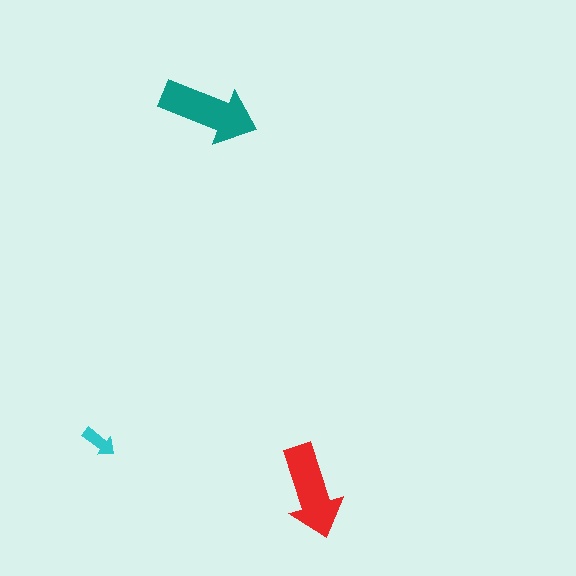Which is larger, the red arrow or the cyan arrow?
The red one.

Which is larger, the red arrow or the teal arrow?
The teal one.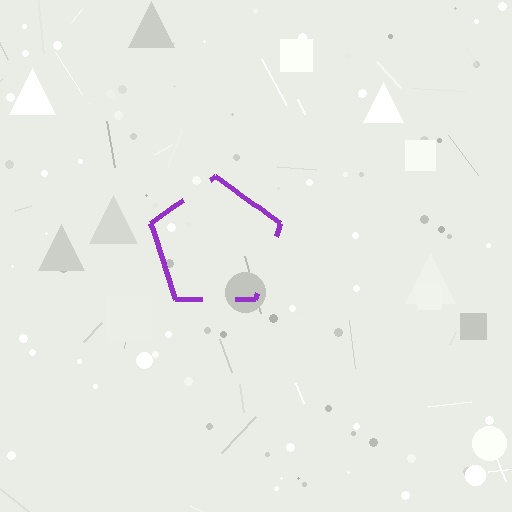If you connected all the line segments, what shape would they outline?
They would outline a pentagon.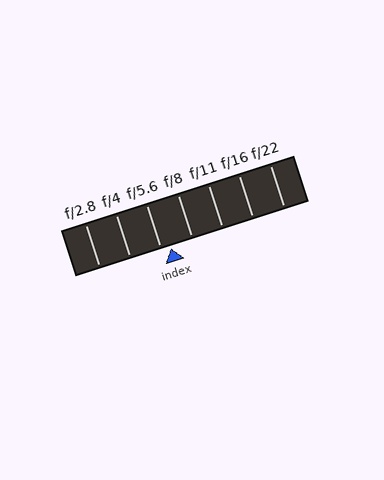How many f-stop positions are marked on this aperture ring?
There are 7 f-stop positions marked.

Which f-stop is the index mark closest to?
The index mark is closest to f/5.6.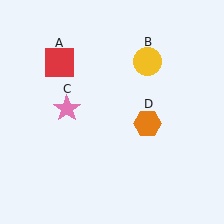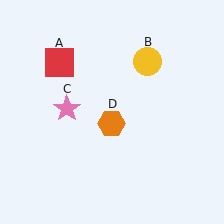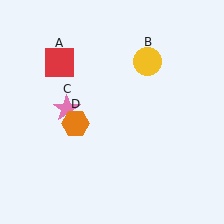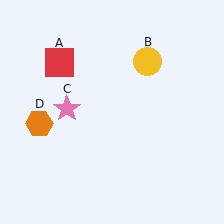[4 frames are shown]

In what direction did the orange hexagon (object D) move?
The orange hexagon (object D) moved left.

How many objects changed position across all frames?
1 object changed position: orange hexagon (object D).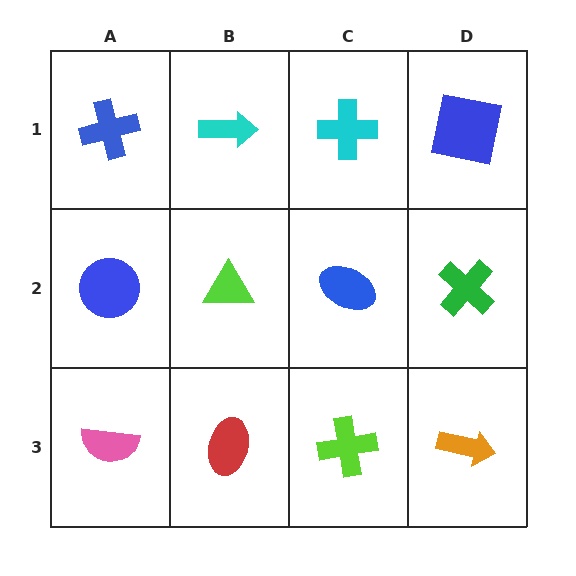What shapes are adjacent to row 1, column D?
A green cross (row 2, column D), a cyan cross (row 1, column C).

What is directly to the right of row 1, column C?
A blue square.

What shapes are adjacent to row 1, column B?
A lime triangle (row 2, column B), a blue cross (row 1, column A), a cyan cross (row 1, column C).